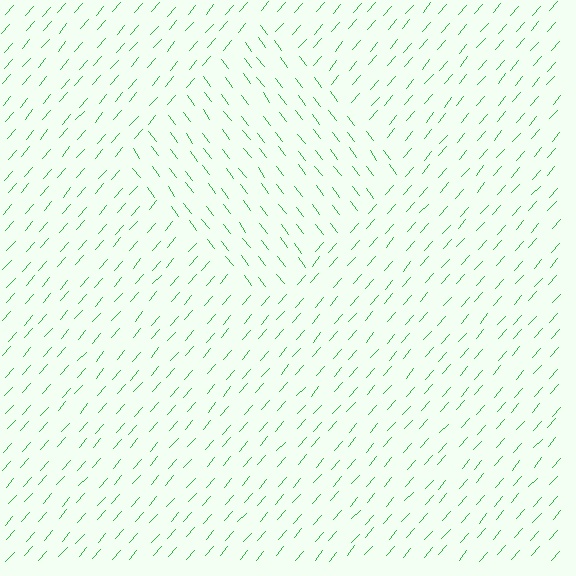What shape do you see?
I see a diamond.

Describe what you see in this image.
The image is filled with small green line segments. A diamond region in the image has lines oriented differently from the surrounding lines, creating a visible texture boundary.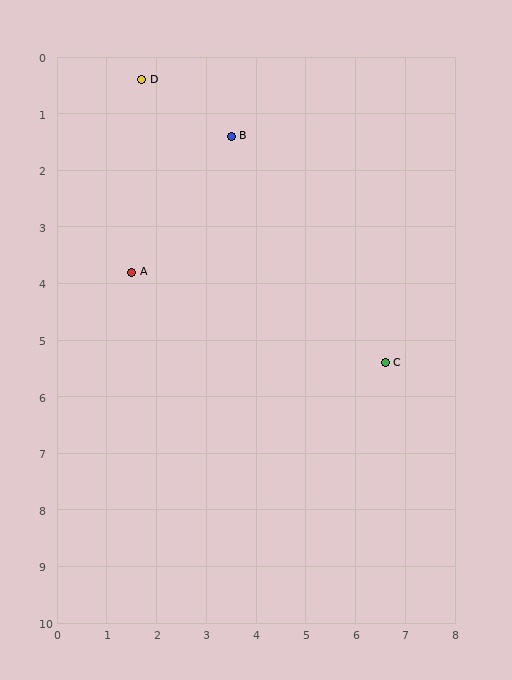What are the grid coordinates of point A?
Point A is at approximately (1.5, 3.8).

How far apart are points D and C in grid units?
Points D and C are about 7.0 grid units apart.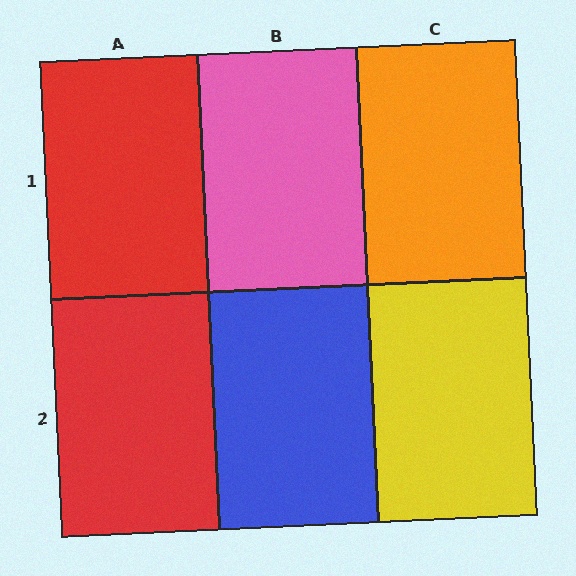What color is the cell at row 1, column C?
Orange.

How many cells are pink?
1 cell is pink.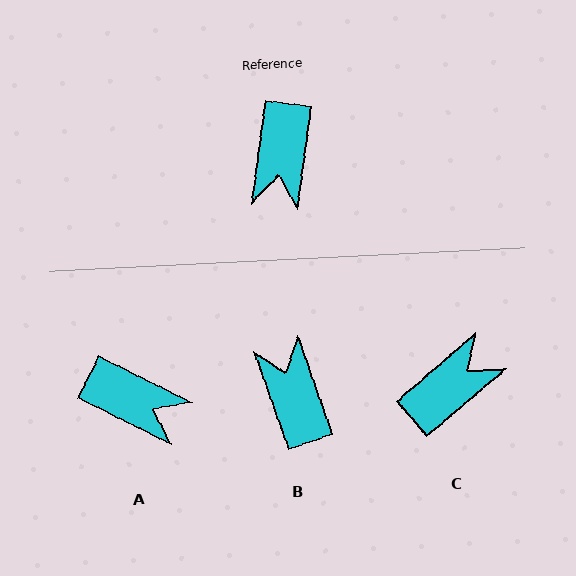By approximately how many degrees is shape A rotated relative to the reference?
Approximately 71 degrees counter-clockwise.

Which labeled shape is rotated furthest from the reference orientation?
B, about 153 degrees away.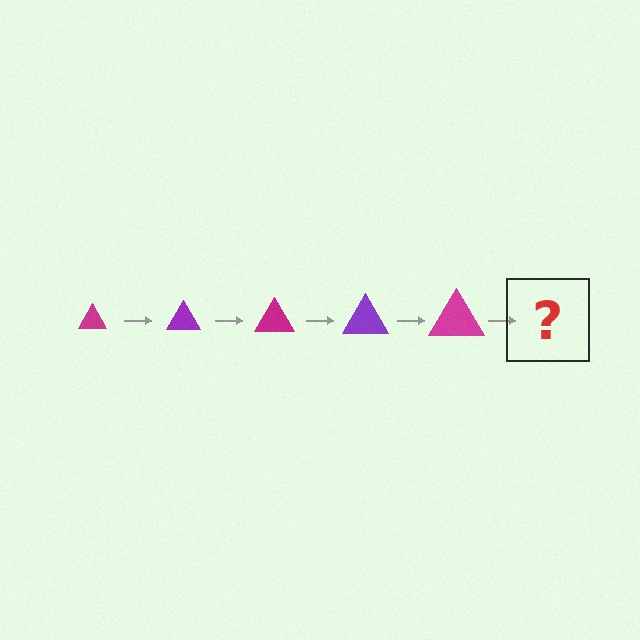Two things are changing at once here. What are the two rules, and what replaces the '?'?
The two rules are that the triangle grows larger each step and the color cycles through magenta and purple. The '?' should be a purple triangle, larger than the previous one.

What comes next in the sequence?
The next element should be a purple triangle, larger than the previous one.